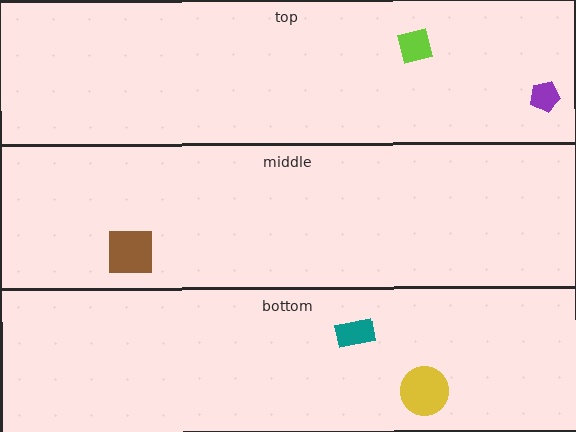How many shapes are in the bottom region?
2.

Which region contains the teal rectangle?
The bottom region.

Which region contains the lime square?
The top region.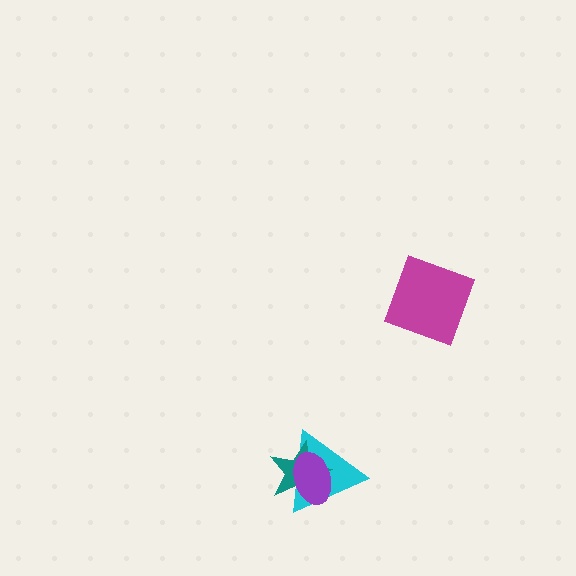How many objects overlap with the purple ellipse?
2 objects overlap with the purple ellipse.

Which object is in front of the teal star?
The purple ellipse is in front of the teal star.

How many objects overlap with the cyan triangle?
2 objects overlap with the cyan triangle.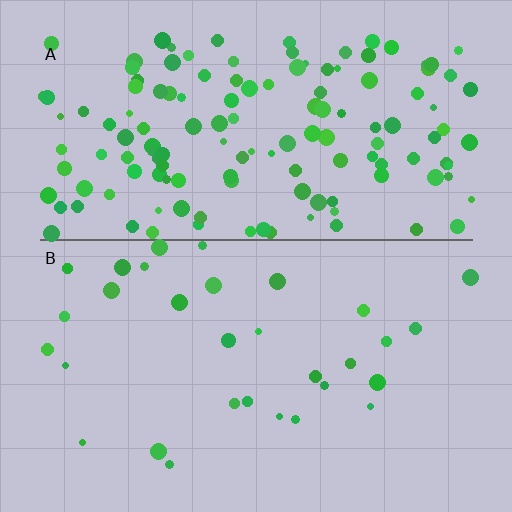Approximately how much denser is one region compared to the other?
Approximately 4.2× — region A over region B.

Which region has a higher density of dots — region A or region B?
A (the top).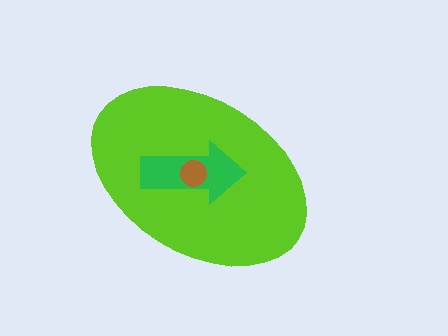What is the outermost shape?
The lime ellipse.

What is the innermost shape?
The brown circle.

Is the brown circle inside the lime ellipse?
Yes.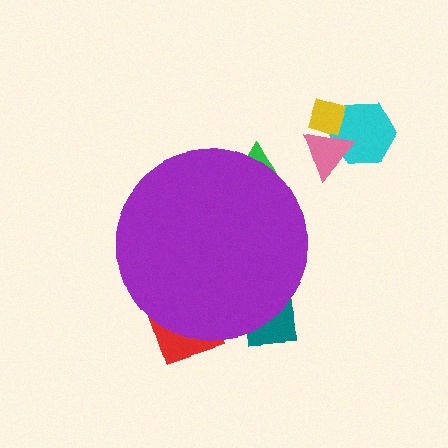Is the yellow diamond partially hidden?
No, the yellow diamond is fully visible.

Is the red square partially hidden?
Yes, the red square is partially hidden behind the purple circle.